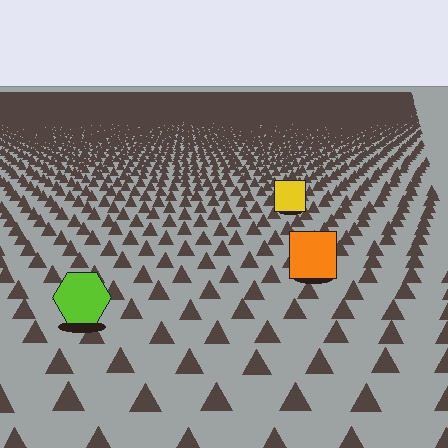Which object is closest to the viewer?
The lime hexagon is closest. The texture marks near it are larger and more spread out.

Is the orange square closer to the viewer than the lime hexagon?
No. The lime hexagon is closer — you can tell from the texture gradient: the ground texture is coarser near it.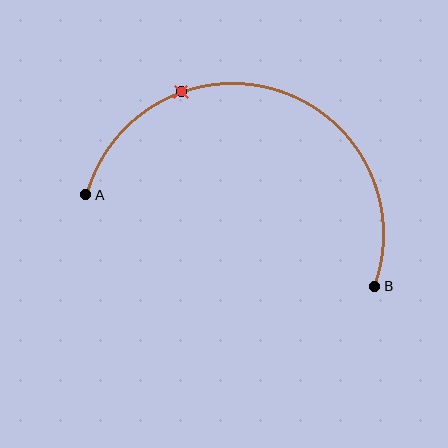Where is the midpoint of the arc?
The arc midpoint is the point on the curve farthest from the straight line joining A and B. It sits above that line.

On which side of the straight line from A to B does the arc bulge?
The arc bulges above the straight line connecting A and B.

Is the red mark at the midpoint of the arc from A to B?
No. The red mark lies on the arc but is closer to endpoint A. The arc midpoint would be at the point on the curve equidistant along the arc from both A and B.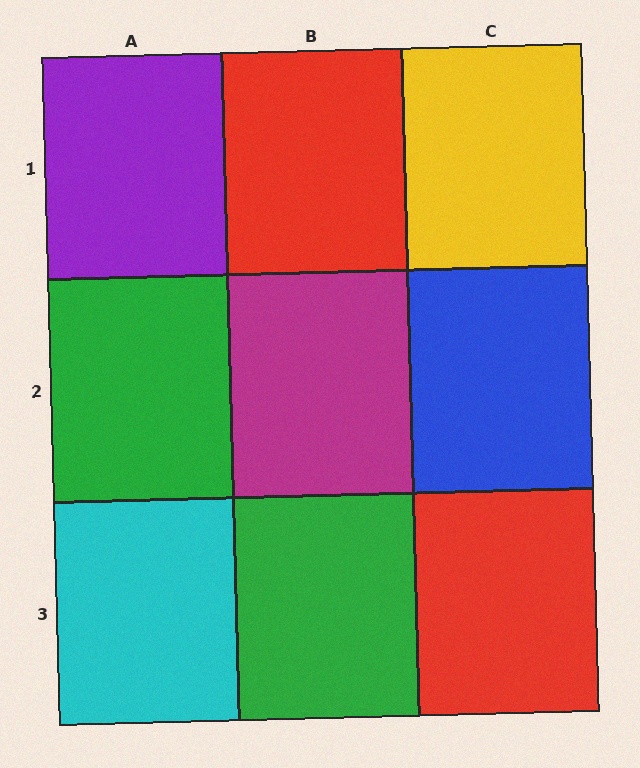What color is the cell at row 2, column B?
Magenta.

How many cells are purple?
1 cell is purple.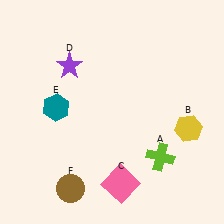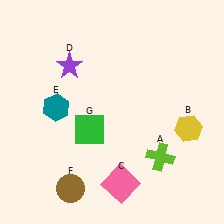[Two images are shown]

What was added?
A green square (G) was added in Image 2.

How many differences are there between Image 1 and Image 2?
There is 1 difference between the two images.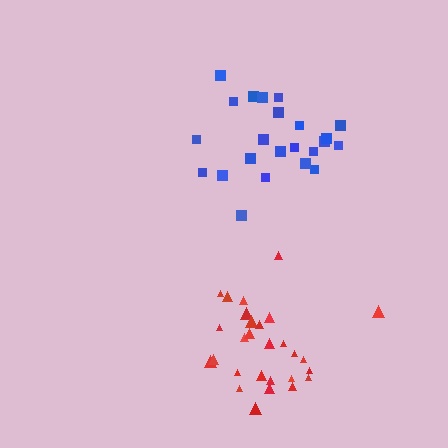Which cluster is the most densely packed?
Red.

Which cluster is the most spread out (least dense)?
Blue.